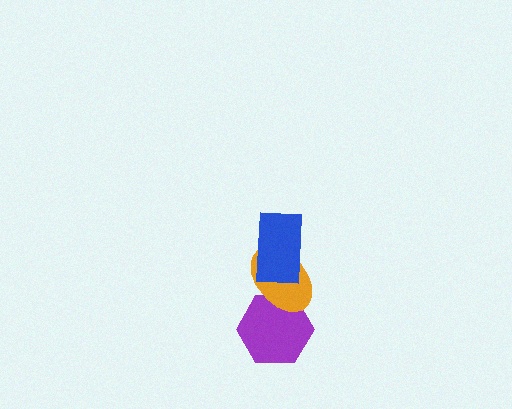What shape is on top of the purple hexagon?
The orange ellipse is on top of the purple hexagon.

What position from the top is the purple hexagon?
The purple hexagon is 3rd from the top.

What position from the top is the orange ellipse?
The orange ellipse is 2nd from the top.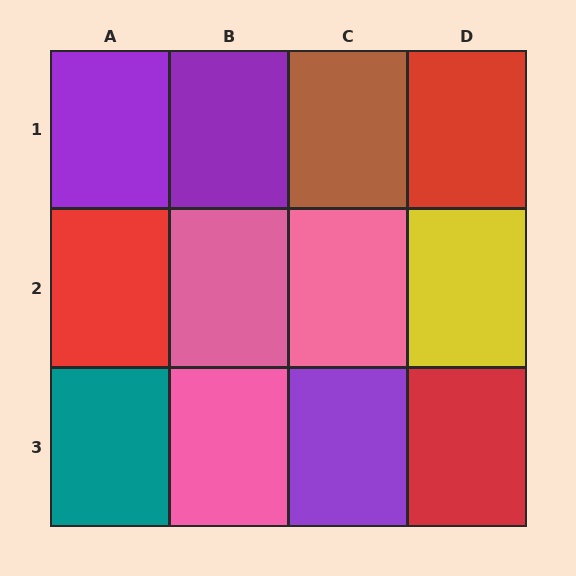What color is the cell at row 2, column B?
Pink.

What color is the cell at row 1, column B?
Purple.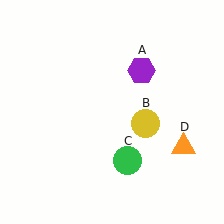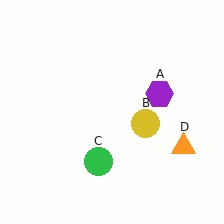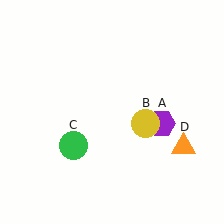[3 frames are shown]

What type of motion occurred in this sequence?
The purple hexagon (object A), green circle (object C) rotated clockwise around the center of the scene.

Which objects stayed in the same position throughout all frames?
Yellow circle (object B) and orange triangle (object D) remained stationary.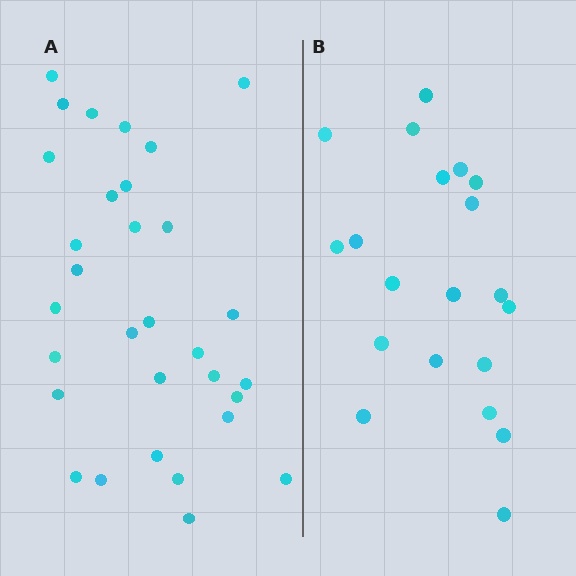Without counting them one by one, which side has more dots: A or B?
Region A (the left region) has more dots.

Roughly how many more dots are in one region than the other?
Region A has roughly 12 or so more dots than region B.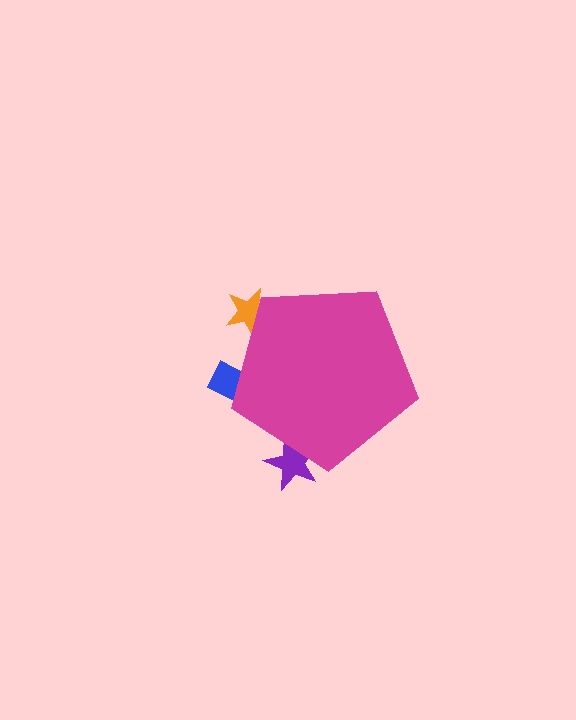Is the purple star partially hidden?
Yes, the purple star is partially hidden behind the magenta pentagon.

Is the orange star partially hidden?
Yes, the orange star is partially hidden behind the magenta pentagon.